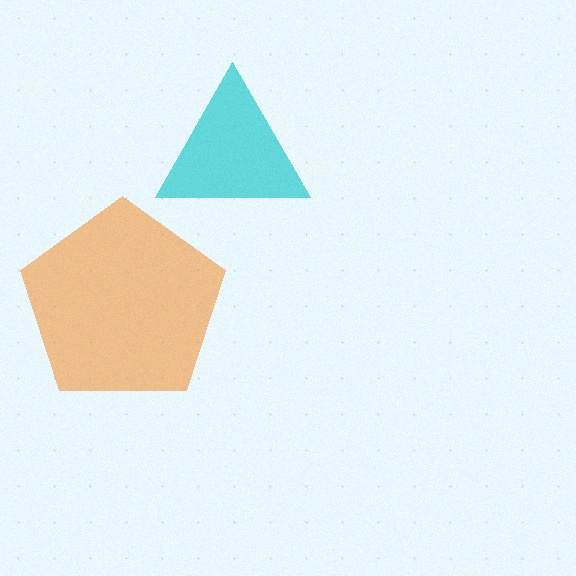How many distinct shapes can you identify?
There are 2 distinct shapes: a cyan triangle, an orange pentagon.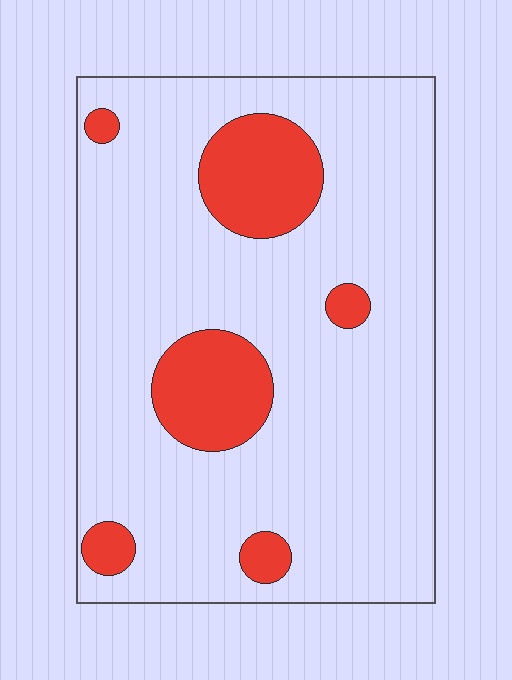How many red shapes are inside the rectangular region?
6.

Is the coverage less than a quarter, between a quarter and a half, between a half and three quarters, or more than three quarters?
Less than a quarter.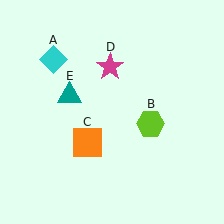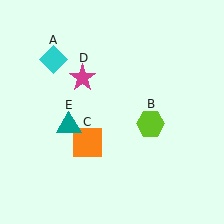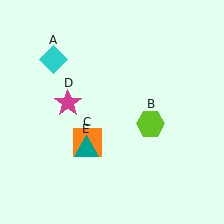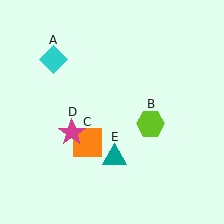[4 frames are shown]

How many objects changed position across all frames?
2 objects changed position: magenta star (object D), teal triangle (object E).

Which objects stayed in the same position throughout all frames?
Cyan diamond (object A) and lime hexagon (object B) and orange square (object C) remained stationary.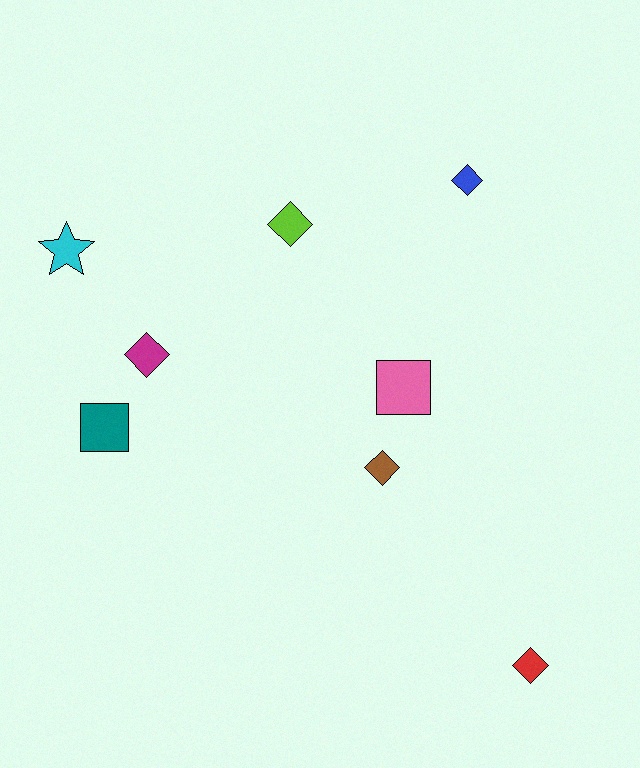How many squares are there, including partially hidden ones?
There are 2 squares.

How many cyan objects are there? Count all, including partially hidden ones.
There is 1 cyan object.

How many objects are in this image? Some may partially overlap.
There are 8 objects.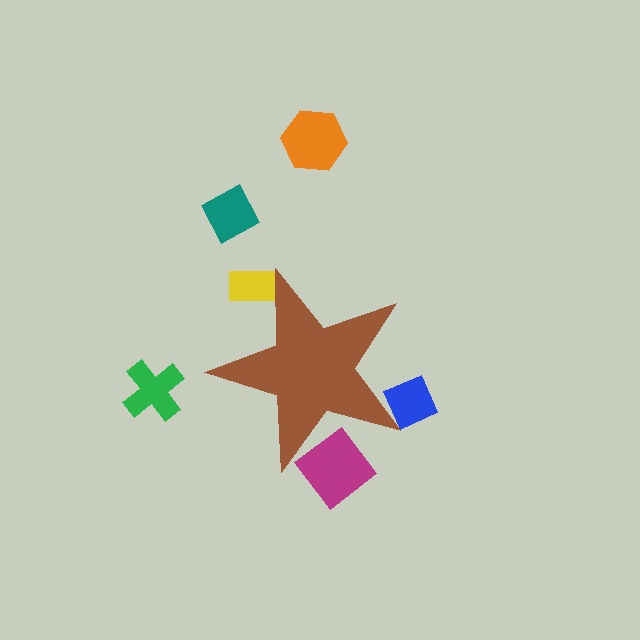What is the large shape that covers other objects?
A brown star.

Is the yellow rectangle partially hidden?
Yes, the yellow rectangle is partially hidden behind the brown star.